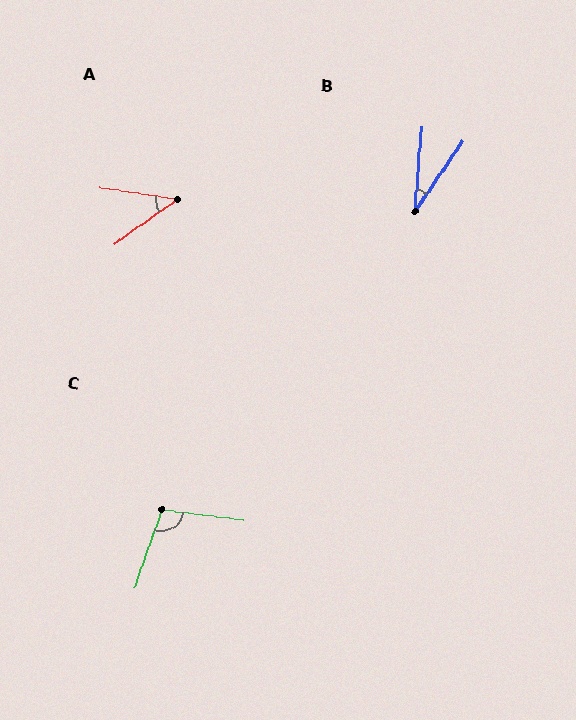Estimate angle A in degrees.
Approximately 44 degrees.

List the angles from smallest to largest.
B (30°), A (44°), C (102°).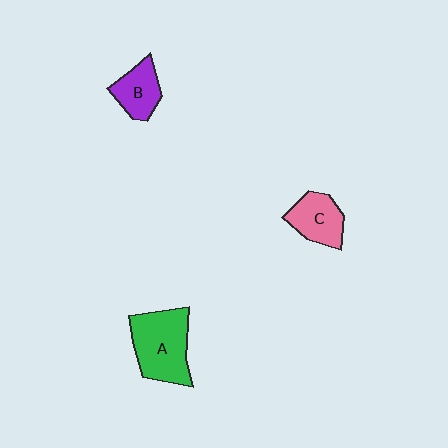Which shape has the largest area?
Shape A (green).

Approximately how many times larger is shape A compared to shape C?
Approximately 1.6 times.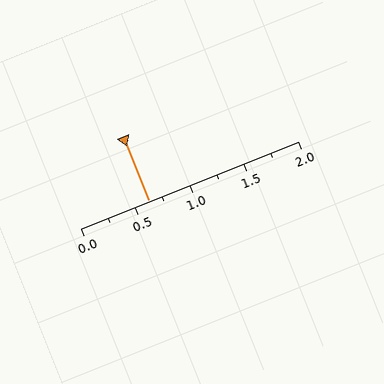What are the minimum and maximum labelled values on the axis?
The axis runs from 0.0 to 2.0.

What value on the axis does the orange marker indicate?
The marker indicates approximately 0.62.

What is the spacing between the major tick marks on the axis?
The major ticks are spaced 0.5 apart.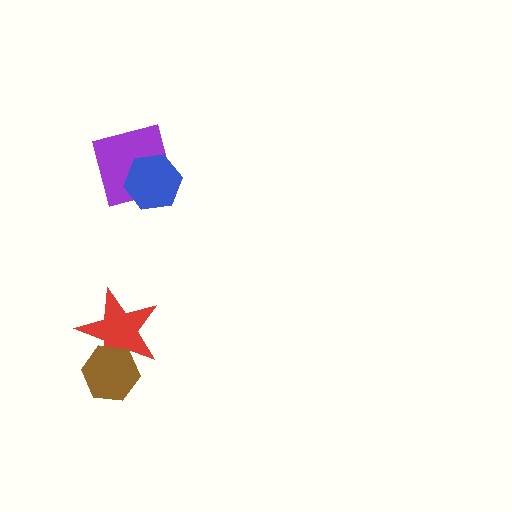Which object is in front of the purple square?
The blue hexagon is in front of the purple square.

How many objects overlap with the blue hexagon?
1 object overlaps with the blue hexagon.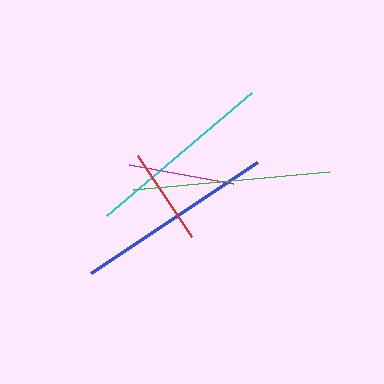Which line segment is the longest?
The blue line is the longest at approximately 199 pixels.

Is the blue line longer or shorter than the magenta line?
The blue line is longer than the magenta line.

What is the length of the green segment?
The green segment is approximately 197 pixels long.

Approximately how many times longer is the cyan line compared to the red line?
The cyan line is approximately 2.0 times the length of the red line.